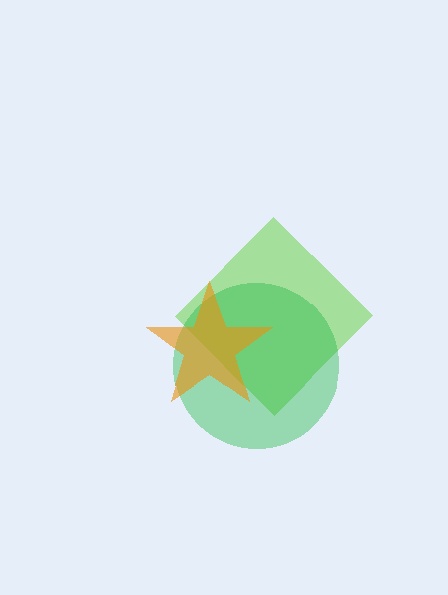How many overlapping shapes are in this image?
There are 3 overlapping shapes in the image.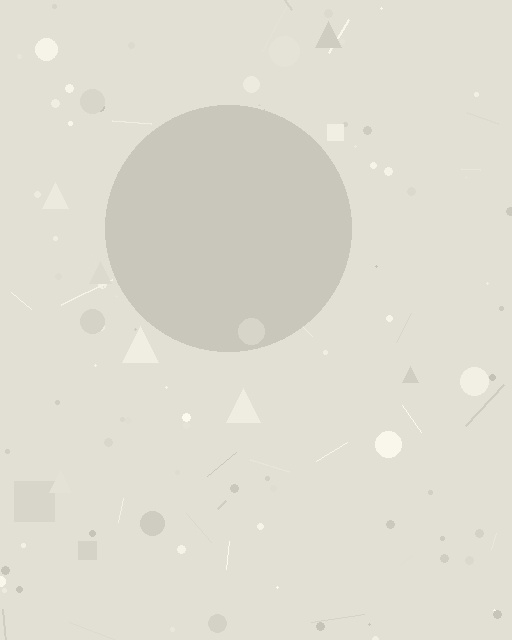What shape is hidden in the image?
A circle is hidden in the image.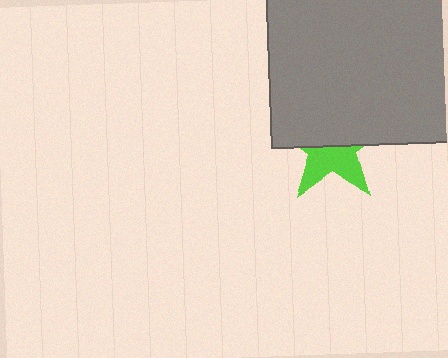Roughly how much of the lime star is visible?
A small part of it is visible (roughly 43%).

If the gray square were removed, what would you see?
You would see the complete lime star.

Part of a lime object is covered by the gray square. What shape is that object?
It is a star.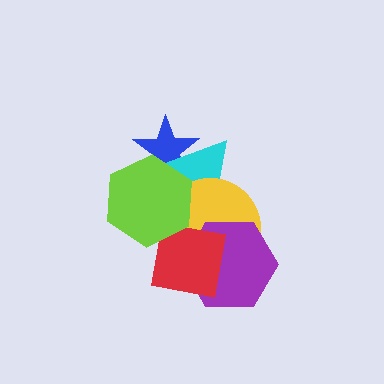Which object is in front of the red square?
The lime hexagon is in front of the red square.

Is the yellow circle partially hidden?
Yes, it is partially covered by another shape.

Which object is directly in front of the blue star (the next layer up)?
The cyan triangle is directly in front of the blue star.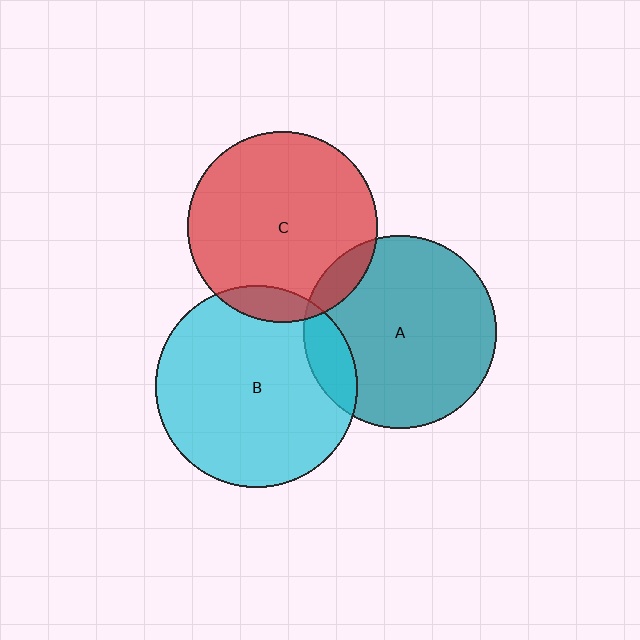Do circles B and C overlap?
Yes.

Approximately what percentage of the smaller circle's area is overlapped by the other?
Approximately 10%.